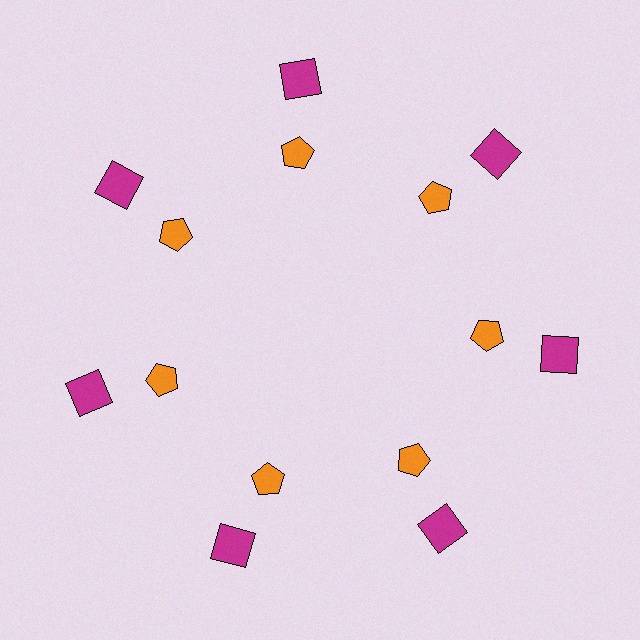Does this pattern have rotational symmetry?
Yes, this pattern has 7-fold rotational symmetry. It looks the same after rotating 51 degrees around the center.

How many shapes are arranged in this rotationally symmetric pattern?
There are 14 shapes, arranged in 7 groups of 2.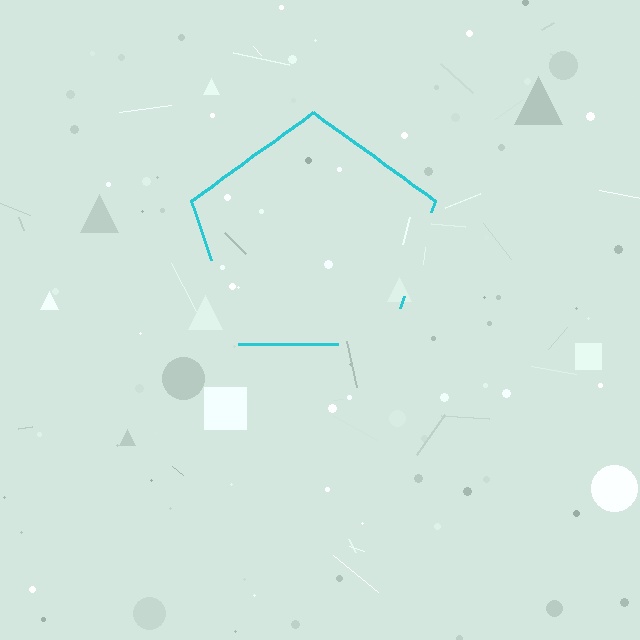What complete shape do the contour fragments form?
The contour fragments form a pentagon.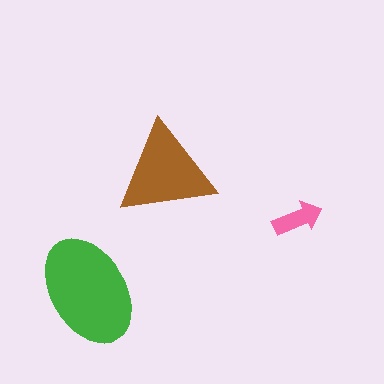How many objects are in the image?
There are 3 objects in the image.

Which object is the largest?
The green ellipse.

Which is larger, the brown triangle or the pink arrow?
The brown triangle.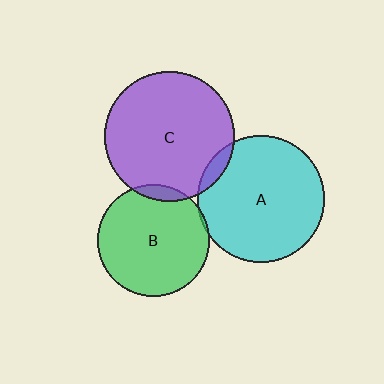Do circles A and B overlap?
Yes.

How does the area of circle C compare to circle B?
Approximately 1.4 times.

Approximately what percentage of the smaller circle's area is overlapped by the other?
Approximately 5%.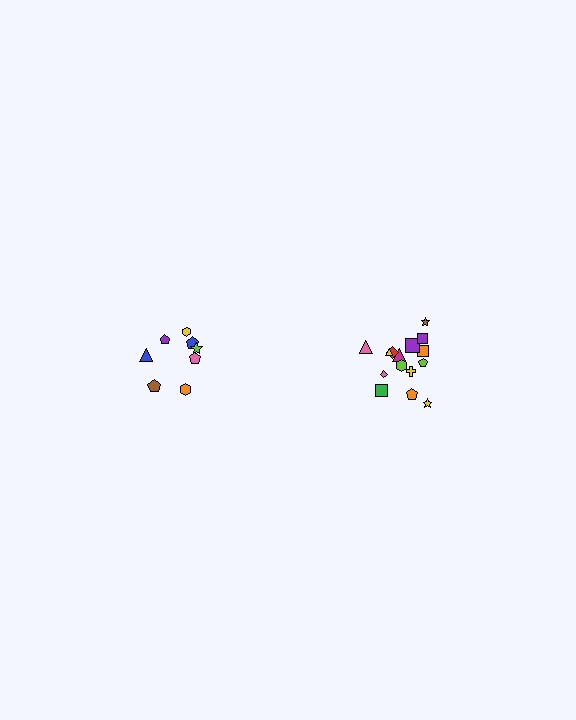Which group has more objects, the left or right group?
The right group.